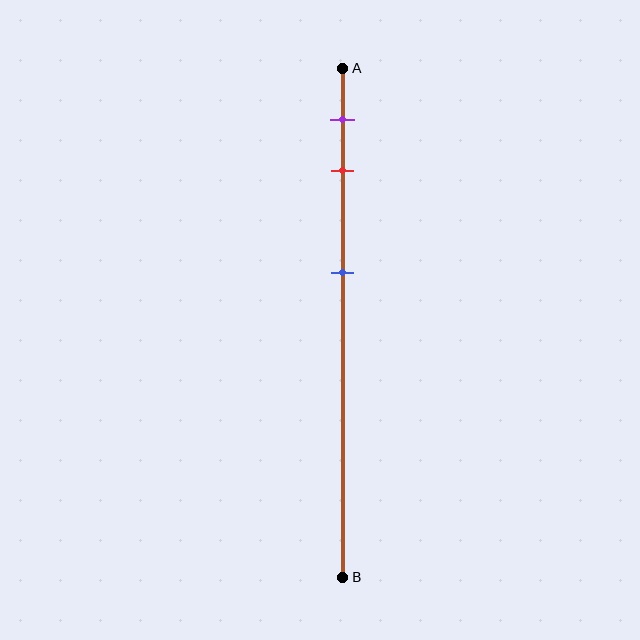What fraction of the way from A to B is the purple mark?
The purple mark is approximately 10% (0.1) of the way from A to B.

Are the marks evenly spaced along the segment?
No, the marks are not evenly spaced.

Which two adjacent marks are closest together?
The purple and red marks are the closest adjacent pair.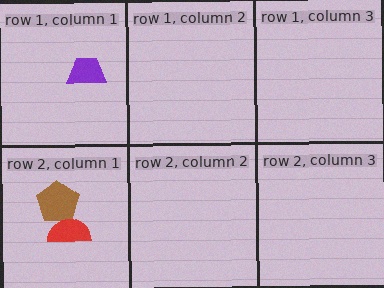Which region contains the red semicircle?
The row 2, column 1 region.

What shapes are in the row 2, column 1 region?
The brown pentagon, the red semicircle.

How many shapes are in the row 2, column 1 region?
2.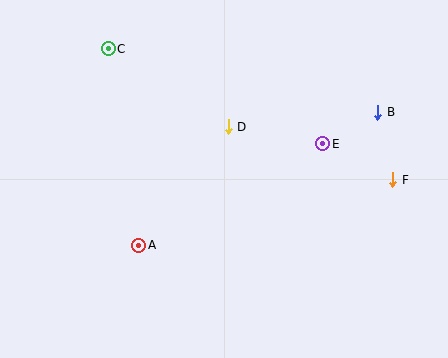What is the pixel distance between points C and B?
The distance between C and B is 277 pixels.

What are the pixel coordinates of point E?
Point E is at (323, 144).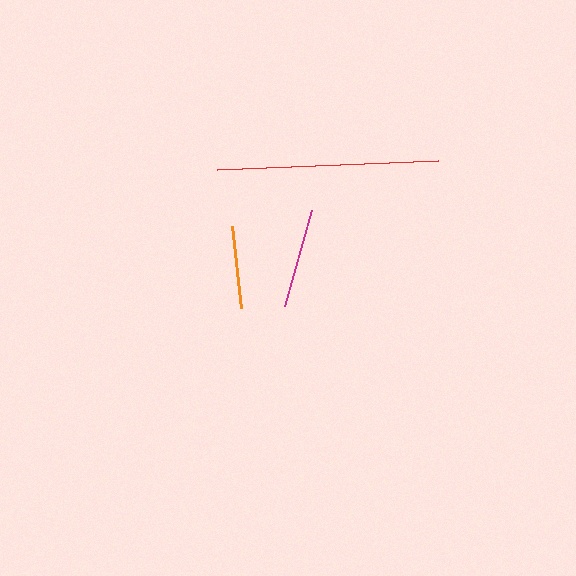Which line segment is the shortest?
The orange line is the shortest at approximately 83 pixels.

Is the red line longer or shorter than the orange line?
The red line is longer than the orange line.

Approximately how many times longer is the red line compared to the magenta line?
The red line is approximately 2.2 times the length of the magenta line.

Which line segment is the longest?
The red line is the longest at approximately 222 pixels.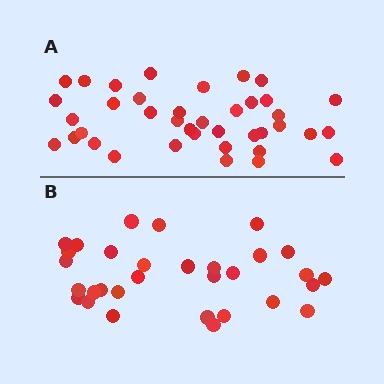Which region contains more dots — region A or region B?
Region A (the top region) has more dots.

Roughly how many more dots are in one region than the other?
Region A has roughly 8 or so more dots than region B.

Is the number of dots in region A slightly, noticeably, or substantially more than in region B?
Region A has noticeably more, but not dramatically so. The ratio is roughly 1.3 to 1.